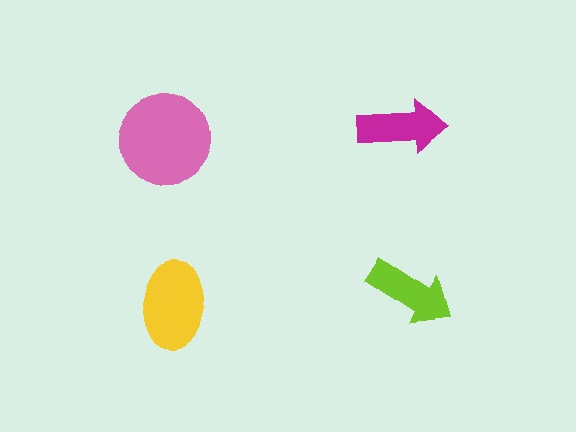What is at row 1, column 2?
A magenta arrow.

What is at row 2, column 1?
A yellow ellipse.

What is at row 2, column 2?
A lime arrow.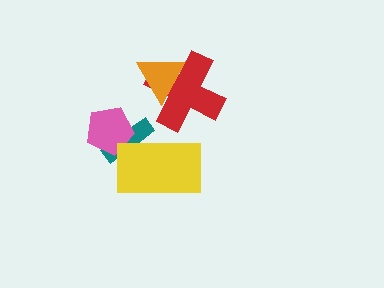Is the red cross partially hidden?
Yes, it is partially covered by another shape.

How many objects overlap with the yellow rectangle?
1 object overlaps with the yellow rectangle.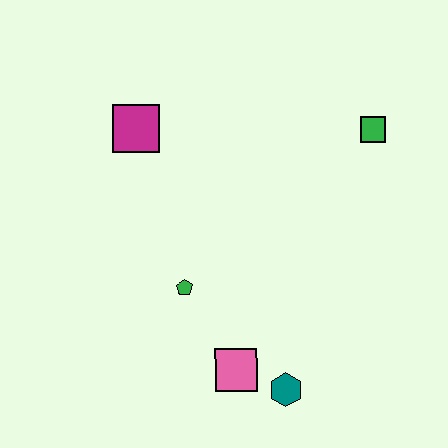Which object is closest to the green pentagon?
The pink square is closest to the green pentagon.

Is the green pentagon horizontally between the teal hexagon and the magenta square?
Yes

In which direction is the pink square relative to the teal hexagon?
The pink square is to the left of the teal hexagon.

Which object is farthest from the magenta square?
The teal hexagon is farthest from the magenta square.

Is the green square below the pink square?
No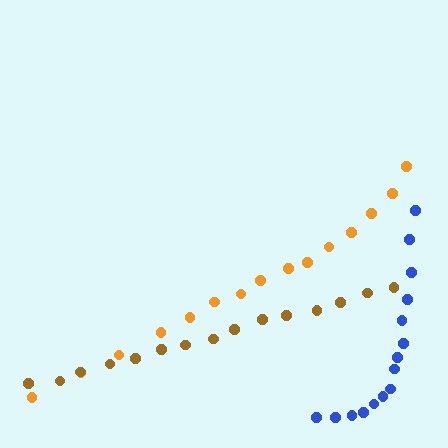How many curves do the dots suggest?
There are 3 distinct paths.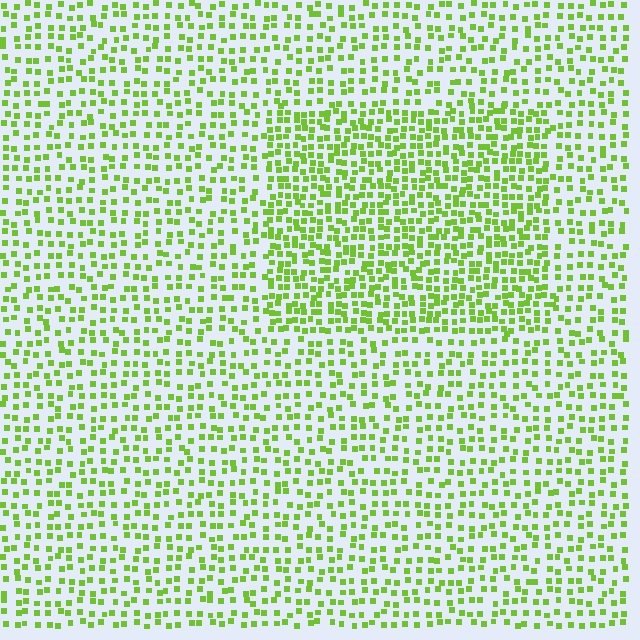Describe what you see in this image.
The image contains small lime elements arranged at two different densities. A rectangle-shaped region is visible where the elements are more densely packed than the surrounding area.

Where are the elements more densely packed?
The elements are more densely packed inside the rectangle boundary.